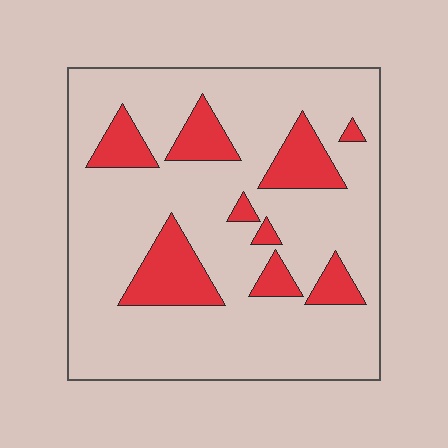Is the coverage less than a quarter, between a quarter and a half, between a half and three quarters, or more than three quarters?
Less than a quarter.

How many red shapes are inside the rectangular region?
9.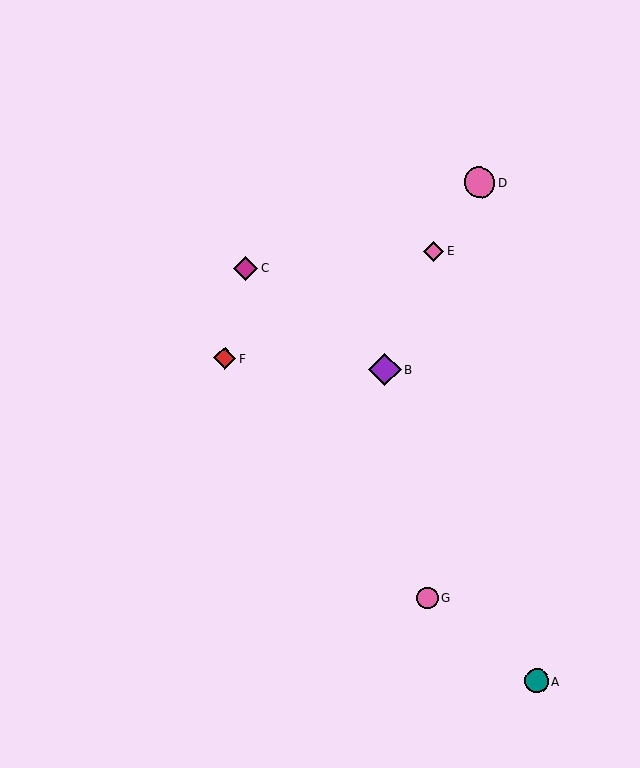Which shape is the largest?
The purple diamond (labeled B) is the largest.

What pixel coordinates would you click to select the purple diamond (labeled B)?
Click at (385, 370) to select the purple diamond B.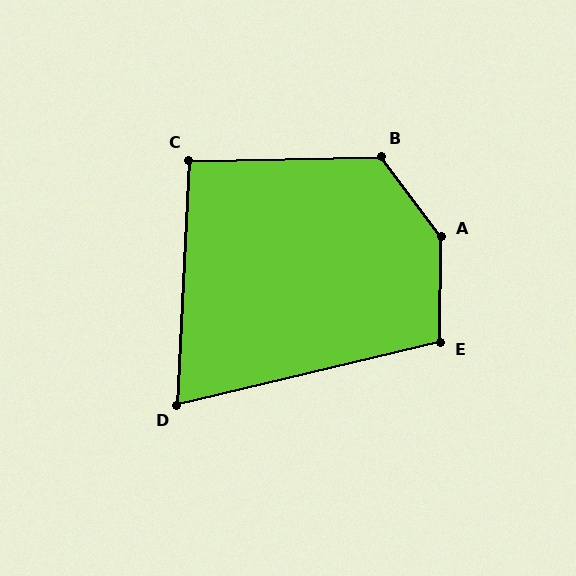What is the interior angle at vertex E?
Approximately 104 degrees (obtuse).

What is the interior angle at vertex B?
Approximately 125 degrees (obtuse).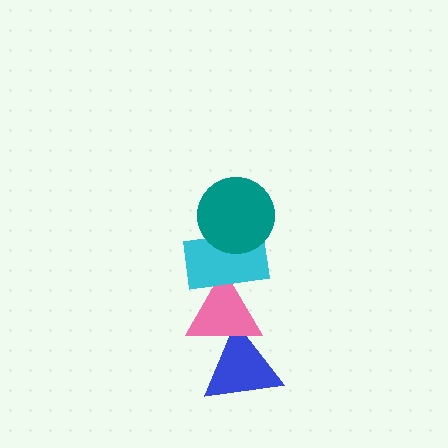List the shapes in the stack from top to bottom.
From top to bottom: the teal circle, the cyan rectangle, the pink triangle, the blue triangle.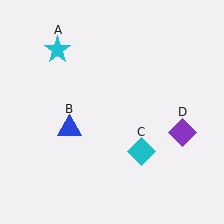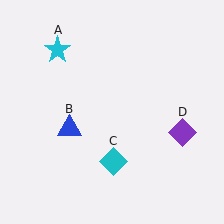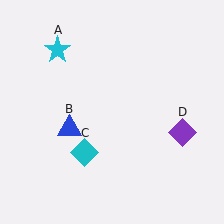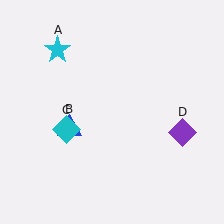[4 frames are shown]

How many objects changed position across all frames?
1 object changed position: cyan diamond (object C).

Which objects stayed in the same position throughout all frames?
Cyan star (object A) and blue triangle (object B) and purple diamond (object D) remained stationary.